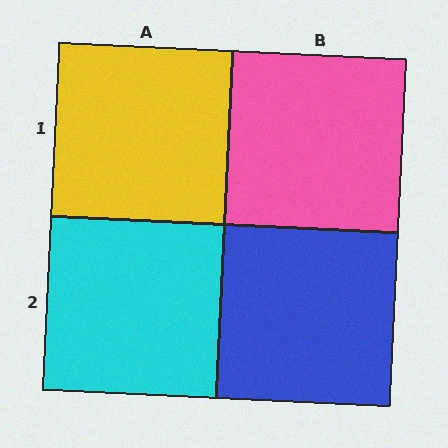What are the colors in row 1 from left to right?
Yellow, pink.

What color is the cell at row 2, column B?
Blue.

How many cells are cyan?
1 cell is cyan.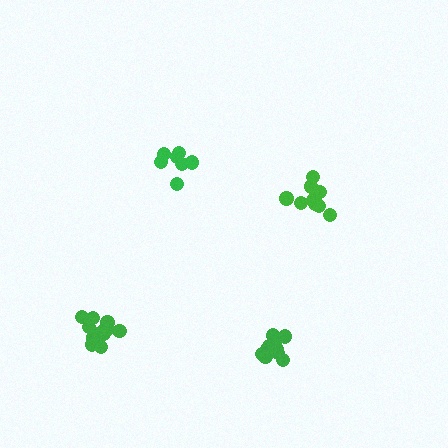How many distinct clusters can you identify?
There are 4 distinct clusters.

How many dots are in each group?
Group 1: 11 dots, Group 2: 7 dots, Group 3: 10 dots, Group 4: 13 dots (41 total).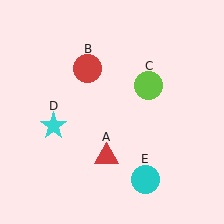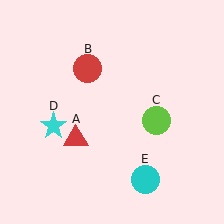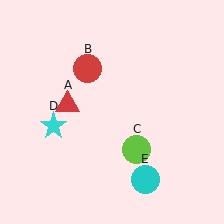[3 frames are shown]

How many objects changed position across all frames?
2 objects changed position: red triangle (object A), lime circle (object C).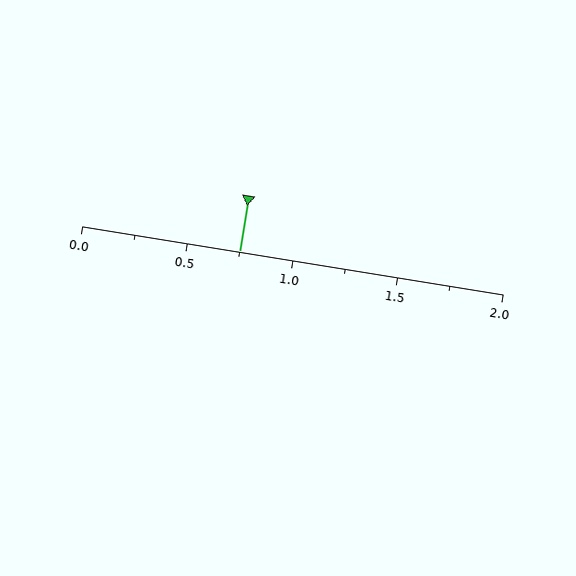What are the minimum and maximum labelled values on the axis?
The axis runs from 0.0 to 2.0.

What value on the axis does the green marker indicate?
The marker indicates approximately 0.75.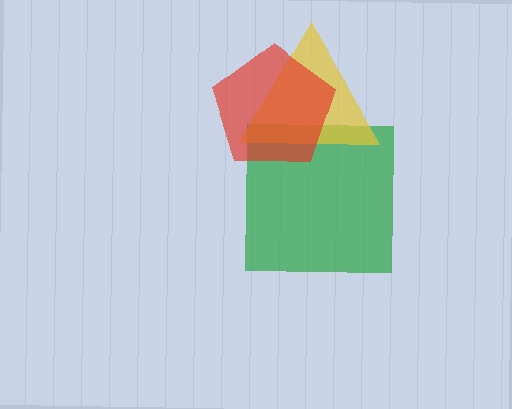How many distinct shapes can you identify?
There are 3 distinct shapes: a green square, a yellow triangle, a red pentagon.